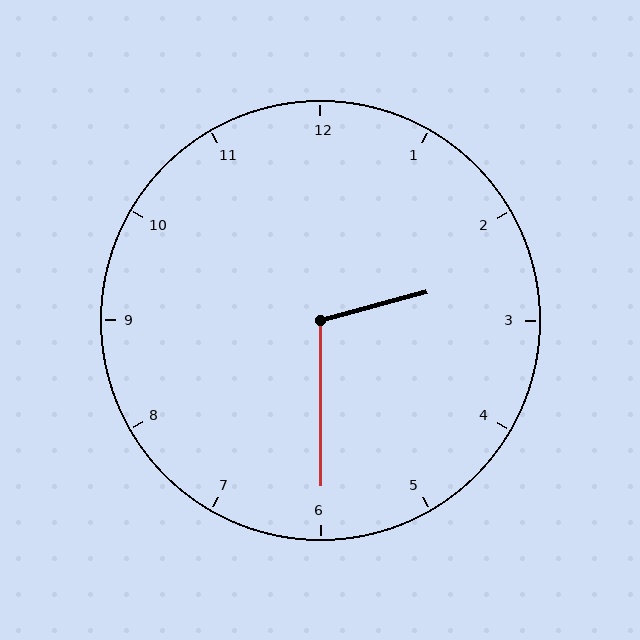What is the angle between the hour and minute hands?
Approximately 105 degrees.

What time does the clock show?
2:30.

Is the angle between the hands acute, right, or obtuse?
It is obtuse.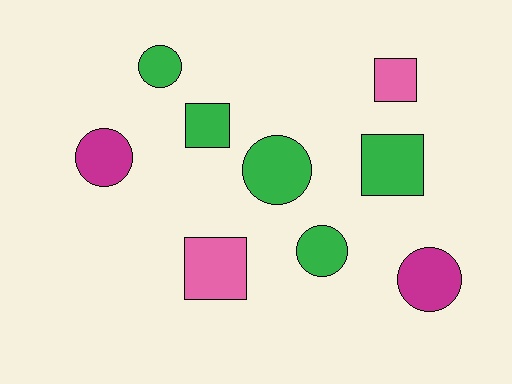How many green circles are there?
There are 3 green circles.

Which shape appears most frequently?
Circle, with 5 objects.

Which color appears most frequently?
Green, with 5 objects.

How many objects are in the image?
There are 9 objects.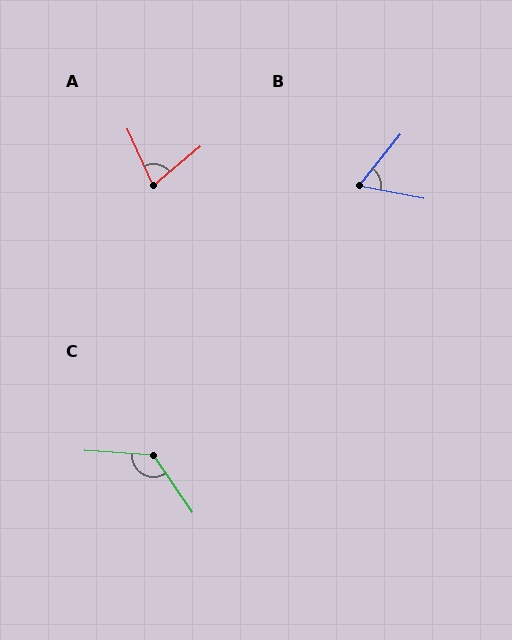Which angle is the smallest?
B, at approximately 62 degrees.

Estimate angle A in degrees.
Approximately 75 degrees.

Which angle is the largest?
C, at approximately 128 degrees.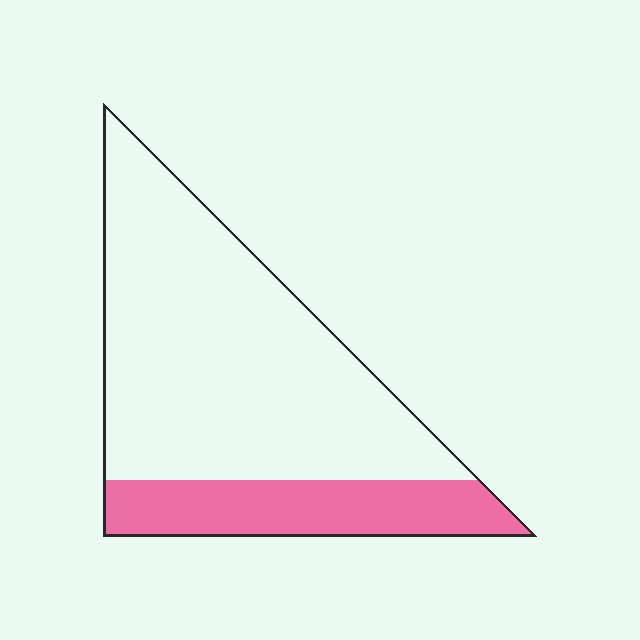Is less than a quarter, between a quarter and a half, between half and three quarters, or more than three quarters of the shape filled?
Less than a quarter.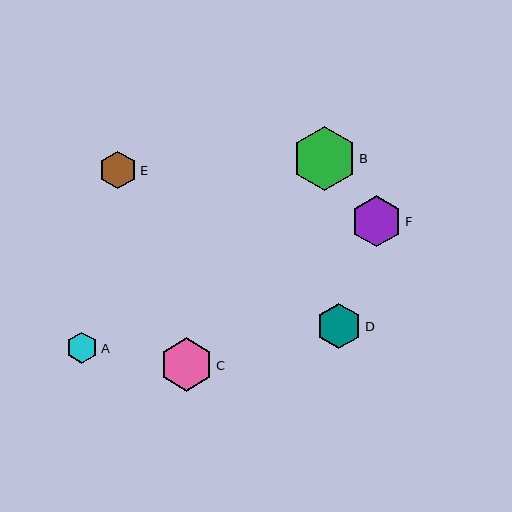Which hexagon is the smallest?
Hexagon A is the smallest with a size of approximately 31 pixels.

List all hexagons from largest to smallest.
From largest to smallest: B, C, F, D, E, A.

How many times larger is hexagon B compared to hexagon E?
Hexagon B is approximately 1.7 times the size of hexagon E.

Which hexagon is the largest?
Hexagon B is the largest with a size of approximately 64 pixels.